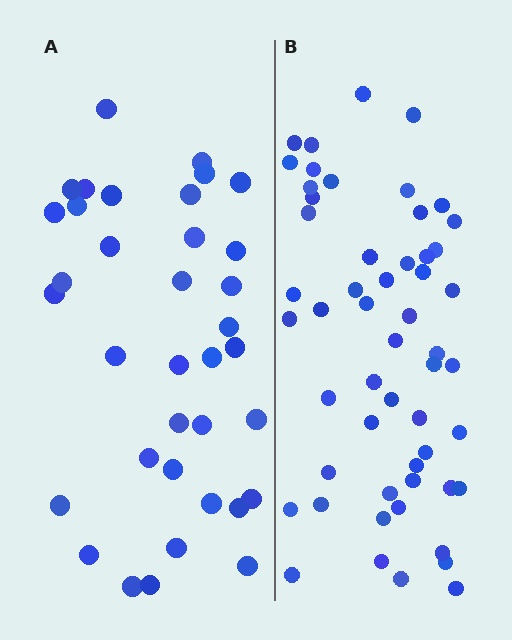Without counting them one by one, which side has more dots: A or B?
Region B (the right region) has more dots.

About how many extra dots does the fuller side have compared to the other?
Region B has approximately 20 more dots than region A.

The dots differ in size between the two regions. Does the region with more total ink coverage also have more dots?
No. Region A has more total ink coverage because its dots are larger, but region B actually contains more individual dots. Total area can be misleading — the number of items is what matters here.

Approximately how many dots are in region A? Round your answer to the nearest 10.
About 40 dots. (The exact count is 36, which rounds to 40.)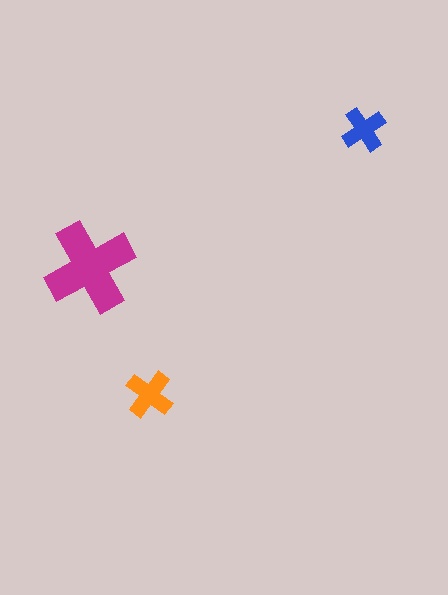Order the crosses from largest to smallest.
the magenta one, the orange one, the blue one.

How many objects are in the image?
There are 3 objects in the image.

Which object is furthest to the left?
The magenta cross is leftmost.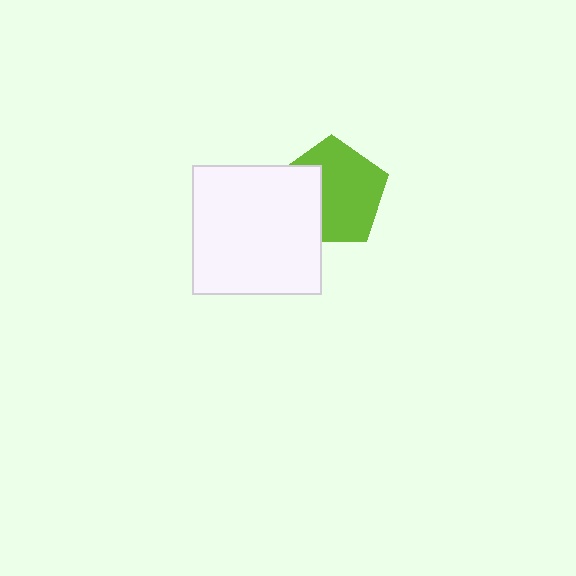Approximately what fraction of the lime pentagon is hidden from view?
Roughly 32% of the lime pentagon is hidden behind the white square.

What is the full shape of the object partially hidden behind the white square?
The partially hidden object is a lime pentagon.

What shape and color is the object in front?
The object in front is a white square.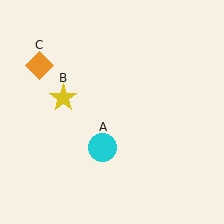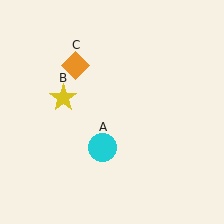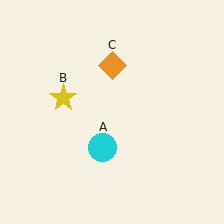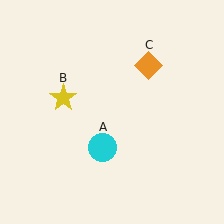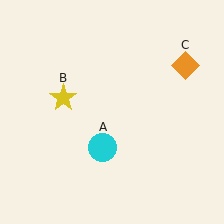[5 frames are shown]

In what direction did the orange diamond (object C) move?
The orange diamond (object C) moved right.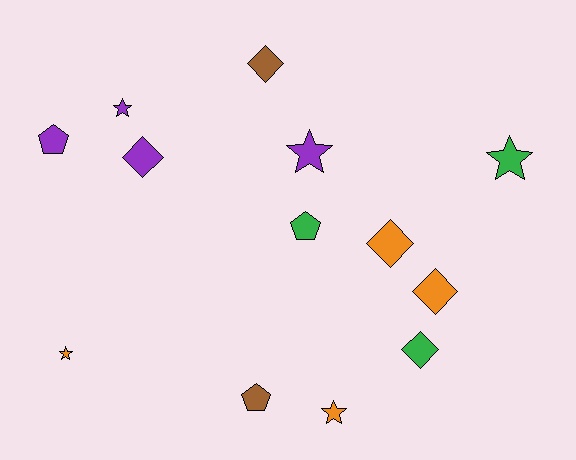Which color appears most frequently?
Purple, with 4 objects.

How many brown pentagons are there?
There is 1 brown pentagon.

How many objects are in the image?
There are 13 objects.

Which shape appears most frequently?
Star, with 5 objects.